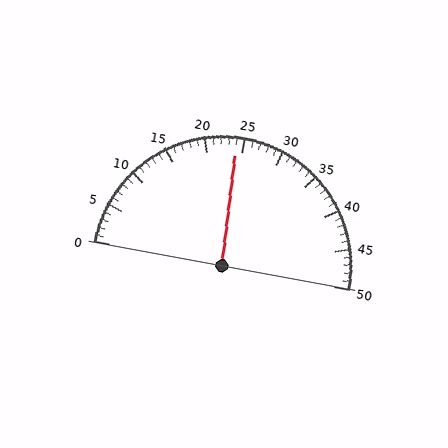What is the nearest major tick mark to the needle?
The nearest major tick mark is 25.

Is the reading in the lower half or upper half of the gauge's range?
The reading is in the lower half of the range (0 to 50).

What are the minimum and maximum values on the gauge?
The gauge ranges from 0 to 50.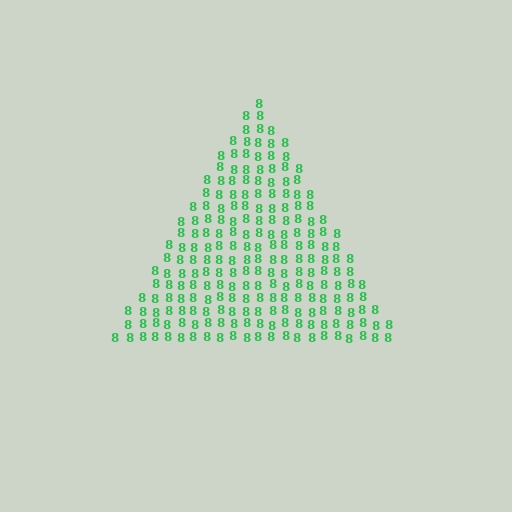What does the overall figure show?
The overall figure shows a triangle.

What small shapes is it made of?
It is made of small digit 8's.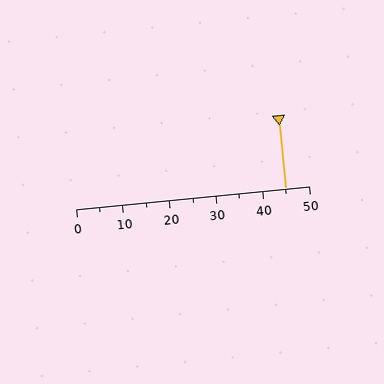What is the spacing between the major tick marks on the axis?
The major ticks are spaced 10 apart.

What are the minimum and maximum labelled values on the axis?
The axis runs from 0 to 50.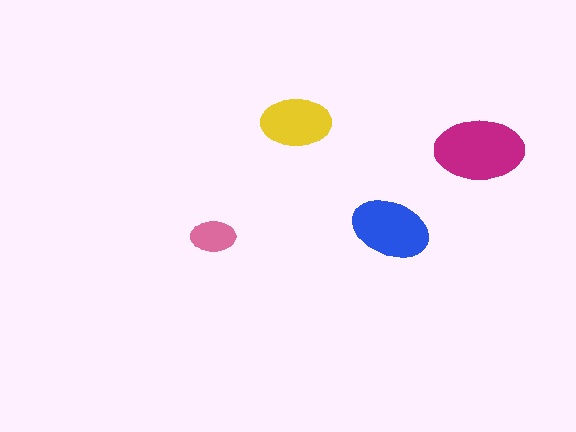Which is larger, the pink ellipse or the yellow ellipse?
The yellow one.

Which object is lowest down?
The pink ellipse is bottommost.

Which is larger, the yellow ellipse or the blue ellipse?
The blue one.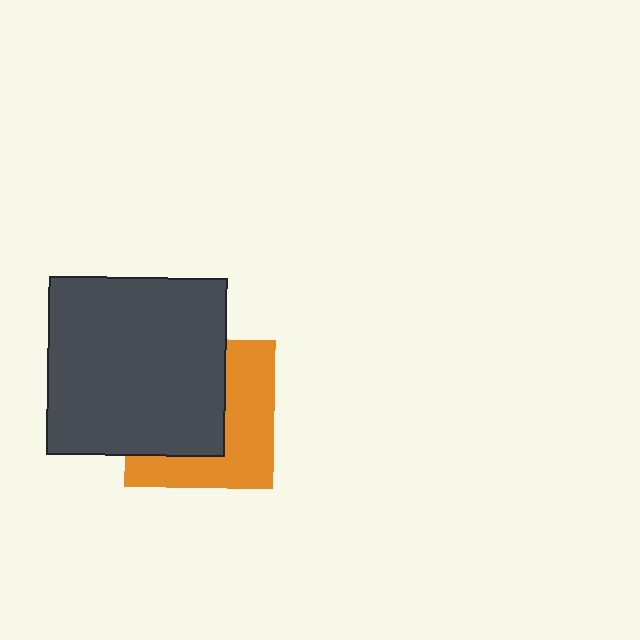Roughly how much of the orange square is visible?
About half of it is visible (roughly 46%).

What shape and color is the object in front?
The object in front is a dark gray square.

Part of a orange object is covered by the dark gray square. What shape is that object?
It is a square.